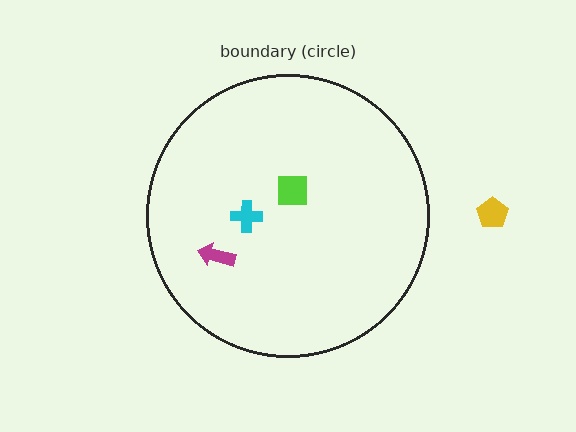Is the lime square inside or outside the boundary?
Inside.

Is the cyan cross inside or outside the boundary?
Inside.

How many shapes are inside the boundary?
3 inside, 1 outside.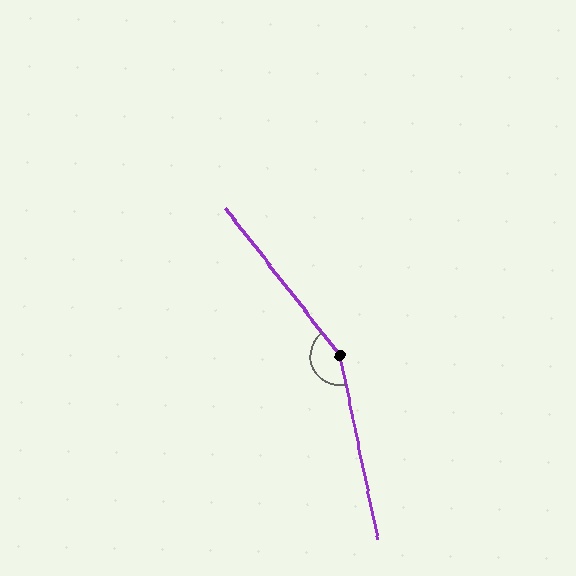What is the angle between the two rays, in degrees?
Approximately 154 degrees.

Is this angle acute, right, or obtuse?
It is obtuse.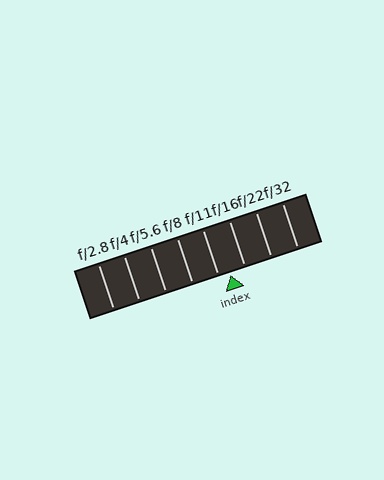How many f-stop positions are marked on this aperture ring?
There are 8 f-stop positions marked.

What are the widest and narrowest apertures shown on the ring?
The widest aperture shown is f/2.8 and the narrowest is f/32.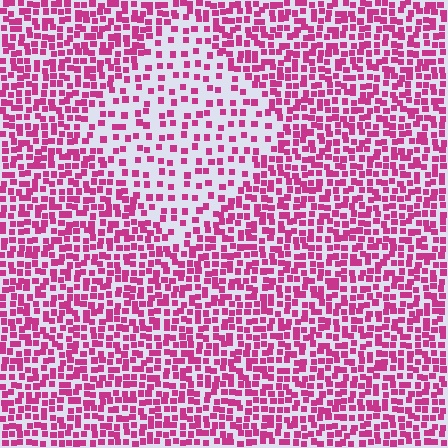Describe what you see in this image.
The image contains small magenta elements arranged at two different densities. A diamond-shaped region is visible where the elements are less densely packed than the surrounding area.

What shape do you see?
I see a diamond.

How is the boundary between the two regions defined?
The boundary is defined by a change in element density (approximately 2.2x ratio). All elements are the same color, size, and shape.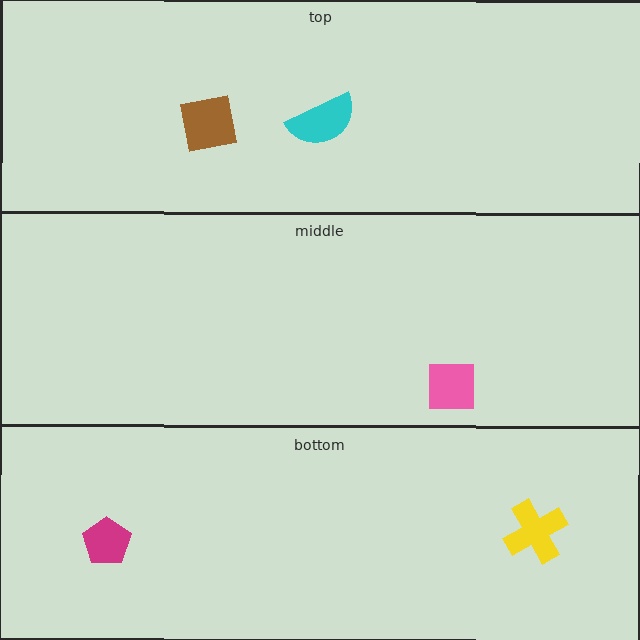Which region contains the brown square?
The top region.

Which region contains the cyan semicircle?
The top region.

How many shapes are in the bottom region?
2.